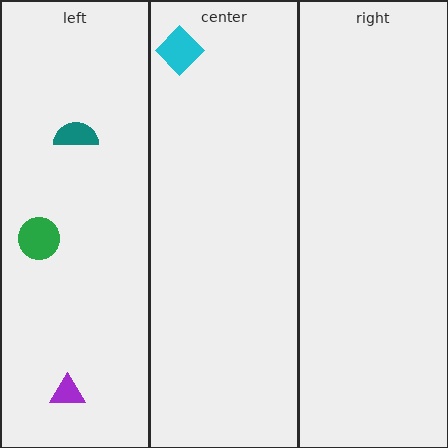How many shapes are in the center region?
1.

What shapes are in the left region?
The purple triangle, the teal semicircle, the green circle.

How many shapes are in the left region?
3.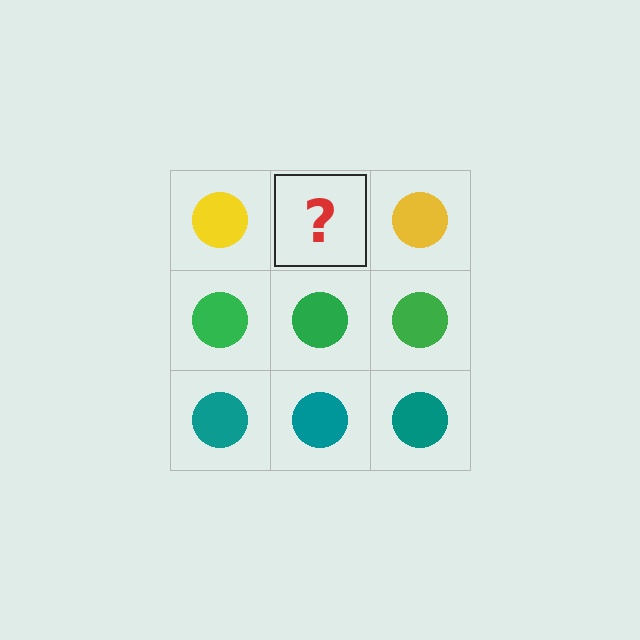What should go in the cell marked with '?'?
The missing cell should contain a yellow circle.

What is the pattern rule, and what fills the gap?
The rule is that each row has a consistent color. The gap should be filled with a yellow circle.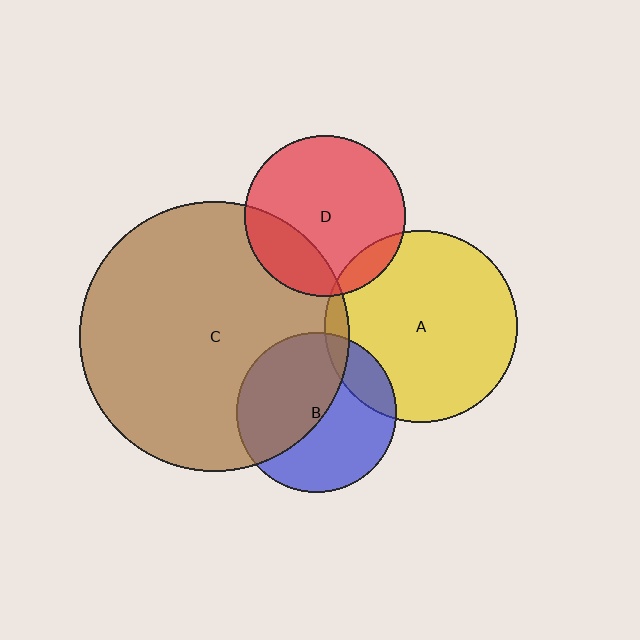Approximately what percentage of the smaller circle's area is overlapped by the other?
Approximately 25%.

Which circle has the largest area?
Circle C (brown).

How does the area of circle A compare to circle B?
Approximately 1.4 times.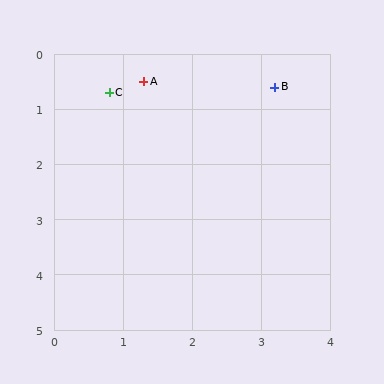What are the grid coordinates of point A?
Point A is at approximately (1.3, 0.5).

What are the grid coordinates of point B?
Point B is at approximately (3.2, 0.6).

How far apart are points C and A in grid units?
Points C and A are about 0.5 grid units apart.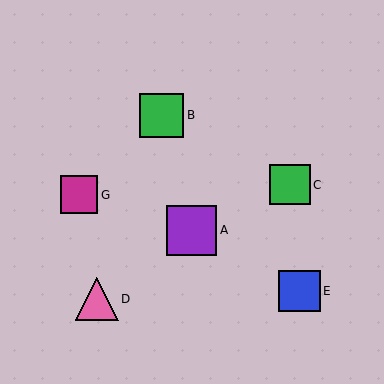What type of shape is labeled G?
Shape G is a magenta square.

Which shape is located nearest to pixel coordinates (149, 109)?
The green square (labeled B) at (162, 115) is nearest to that location.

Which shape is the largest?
The purple square (labeled A) is the largest.